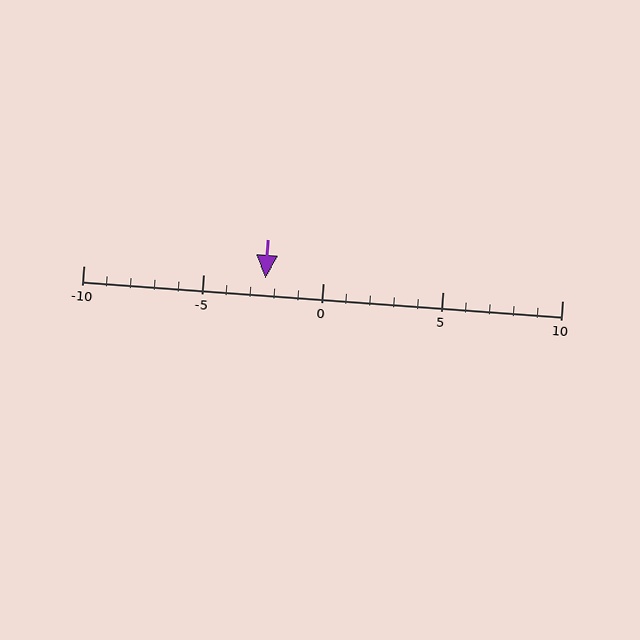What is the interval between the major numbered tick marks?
The major tick marks are spaced 5 units apart.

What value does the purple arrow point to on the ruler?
The purple arrow points to approximately -2.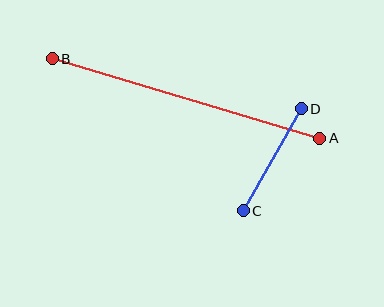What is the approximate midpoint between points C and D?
The midpoint is at approximately (272, 160) pixels.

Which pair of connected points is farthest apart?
Points A and B are farthest apart.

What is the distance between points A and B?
The distance is approximately 279 pixels.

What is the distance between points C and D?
The distance is approximately 117 pixels.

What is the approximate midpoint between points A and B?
The midpoint is at approximately (186, 98) pixels.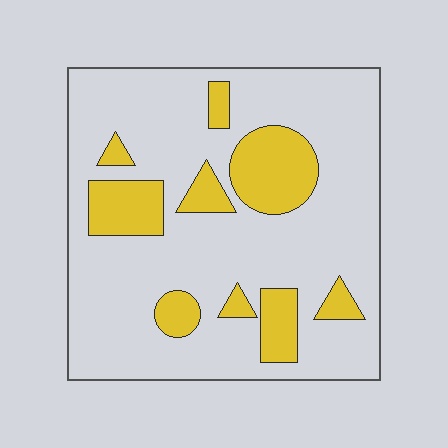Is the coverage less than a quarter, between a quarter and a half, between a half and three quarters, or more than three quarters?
Less than a quarter.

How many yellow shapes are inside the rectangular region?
9.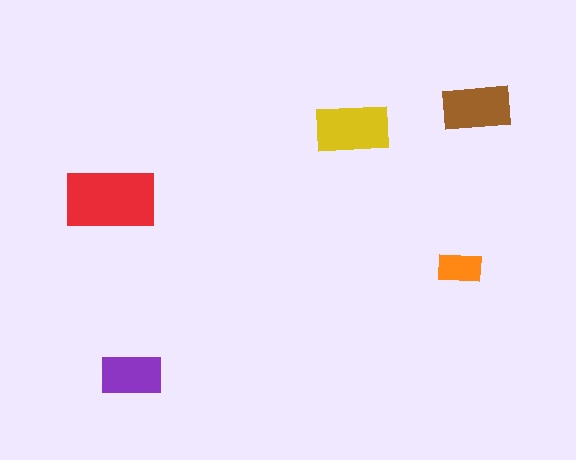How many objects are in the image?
There are 5 objects in the image.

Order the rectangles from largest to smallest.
the red one, the yellow one, the brown one, the purple one, the orange one.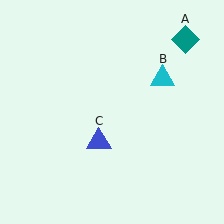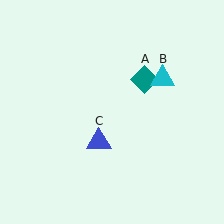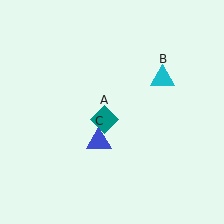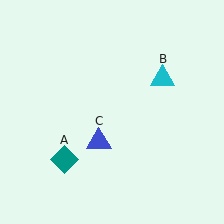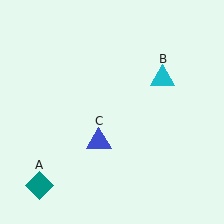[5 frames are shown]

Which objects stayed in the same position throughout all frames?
Cyan triangle (object B) and blue triangle (object C) remained stationary.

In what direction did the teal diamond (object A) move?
The teal diamond (object A) moved down and to the left.